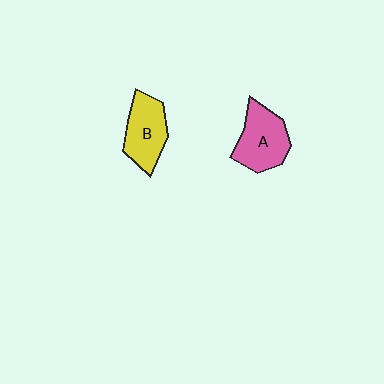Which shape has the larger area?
Shape A (pink).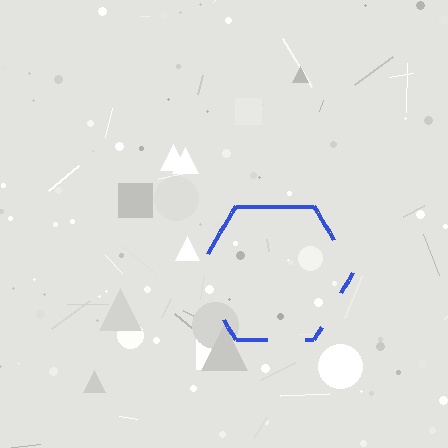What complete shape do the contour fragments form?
The contour fragments form a hexagon.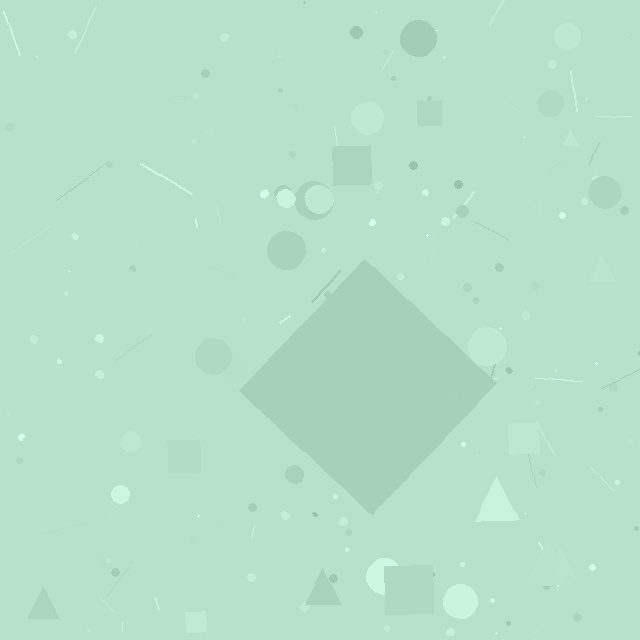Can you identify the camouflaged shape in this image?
The camouflaged shape is a diamond.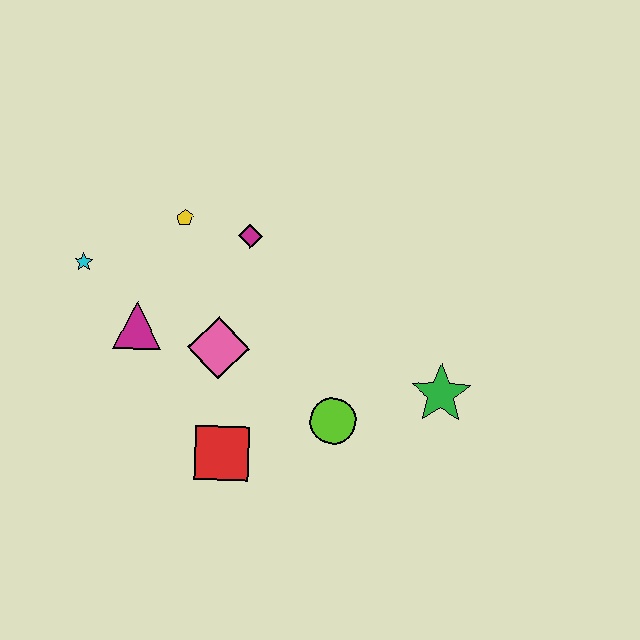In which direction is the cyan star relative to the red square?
The cyan star is above the red square.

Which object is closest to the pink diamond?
The magenta triangle is closest to the pink diamond.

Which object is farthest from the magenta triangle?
The green star is farthest from the magenta triangle.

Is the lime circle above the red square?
Yes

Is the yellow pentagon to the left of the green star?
Yes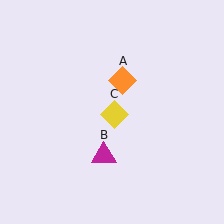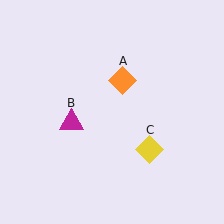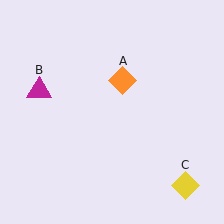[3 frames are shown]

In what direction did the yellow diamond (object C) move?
The yellow diamond (object C) moved down and to the right.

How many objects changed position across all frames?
2 objects changed position: magenta triangle (object B), yellow diamond (object C).